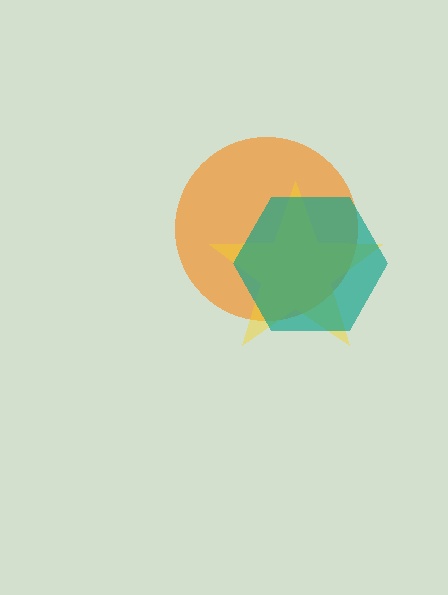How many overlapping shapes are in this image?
There are 3 overlapping shapes in the image.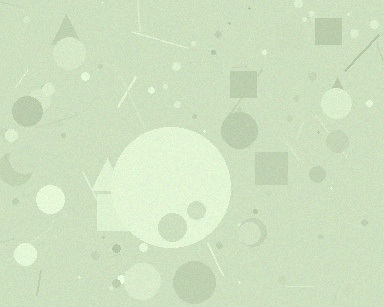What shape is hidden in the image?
A circle is hidden in the image.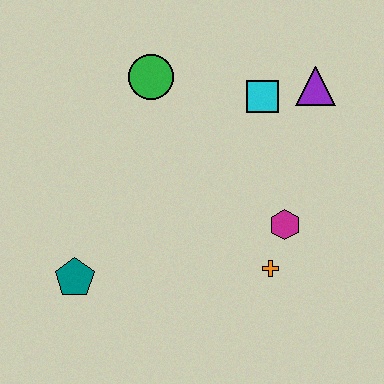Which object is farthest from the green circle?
The orange cross is farthest from the green circle.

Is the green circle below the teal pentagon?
No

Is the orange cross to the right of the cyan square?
Yes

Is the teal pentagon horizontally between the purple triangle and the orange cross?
No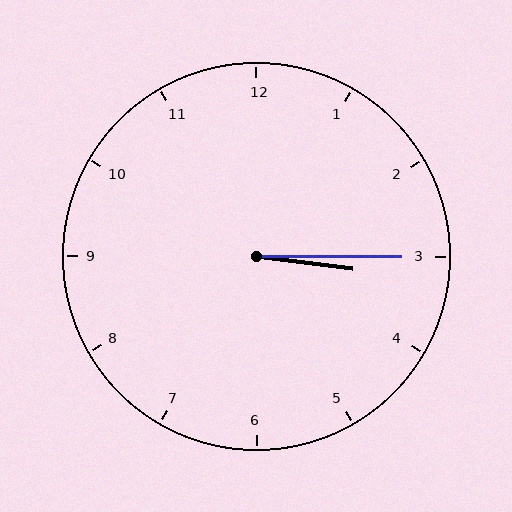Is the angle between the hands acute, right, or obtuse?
It is acute.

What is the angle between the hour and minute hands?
Approximately 8 degrees.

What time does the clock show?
3:15.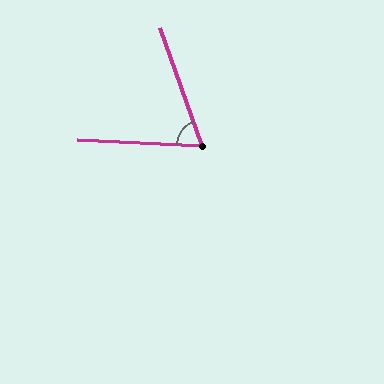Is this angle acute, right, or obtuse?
It is acute.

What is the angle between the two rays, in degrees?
Approximately 68 degrees.